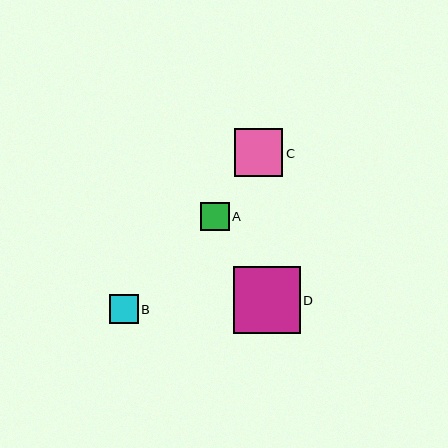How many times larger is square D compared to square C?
Square D is approximately 1.4 times the size of square C.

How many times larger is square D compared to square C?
Square D is approximately 1.4 times the size of square C.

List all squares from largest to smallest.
From largest to smallest: D, C, B, A.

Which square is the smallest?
Square A is the smallest with a size of approximately 28 pixels.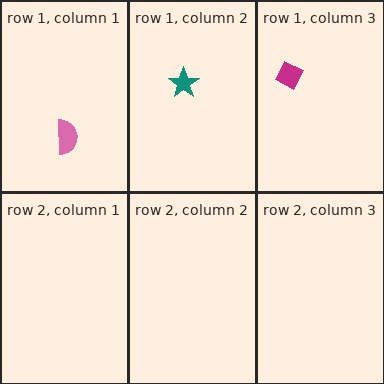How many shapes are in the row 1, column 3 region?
1.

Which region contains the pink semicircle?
The row 1, column 1 region.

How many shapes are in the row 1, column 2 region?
1.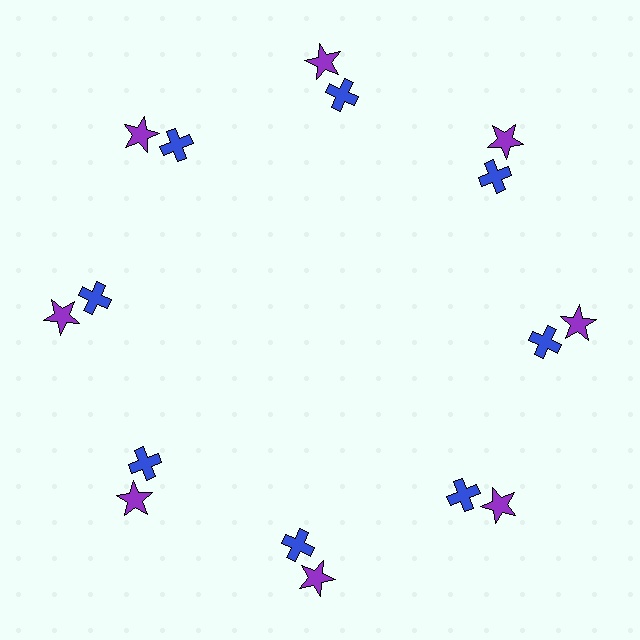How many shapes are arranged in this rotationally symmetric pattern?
There are 16 shapes, arranged in 8 groups of 2.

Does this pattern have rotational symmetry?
Yes, this pattern has 8-fold rotational symmetry. It looks the same after rotating 45 degrees around the center.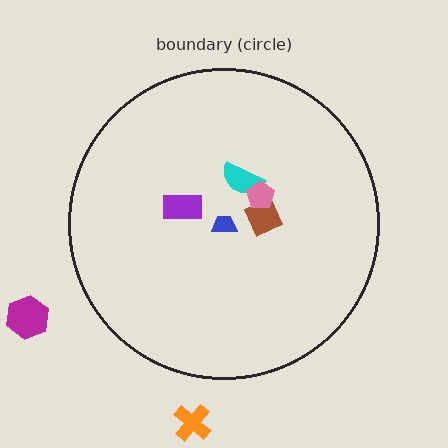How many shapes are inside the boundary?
5 inside, 2 outside.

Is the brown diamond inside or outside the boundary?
Inside.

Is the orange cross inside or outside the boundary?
Outside.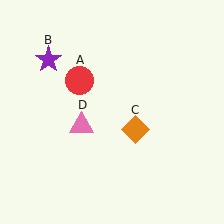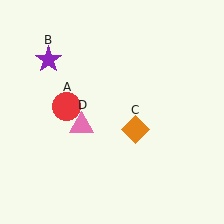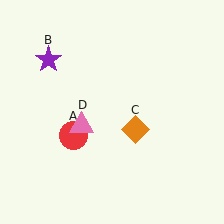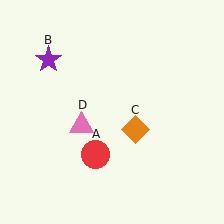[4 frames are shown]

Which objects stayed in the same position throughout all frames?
Purple star (object B) and orange diamond (object C) and pink triangle (object D) remained stationary.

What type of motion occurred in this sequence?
The red circle (object A) rotated counterclockwise around the center of the scene.